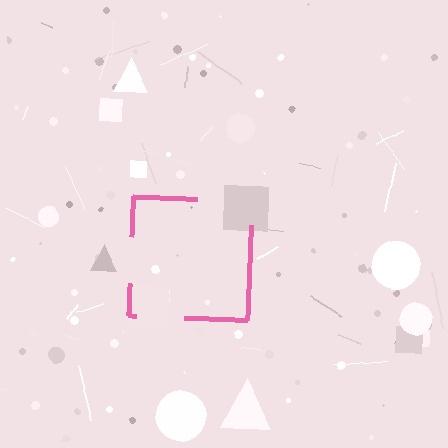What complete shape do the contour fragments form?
The contour fragments form a square.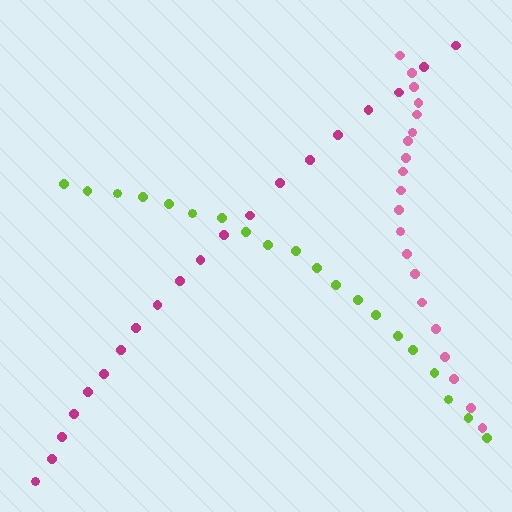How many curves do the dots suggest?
There are 3 distinct paths.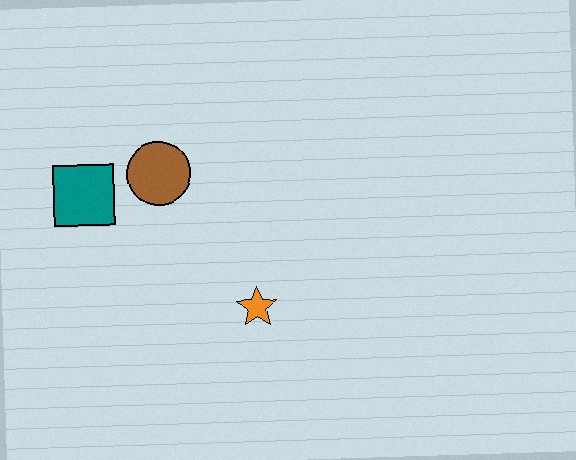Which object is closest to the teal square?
The brown circle is closest to the teal square.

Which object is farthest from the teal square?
The orange star is farthest from the teal square.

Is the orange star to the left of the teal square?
No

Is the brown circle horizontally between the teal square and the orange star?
Yes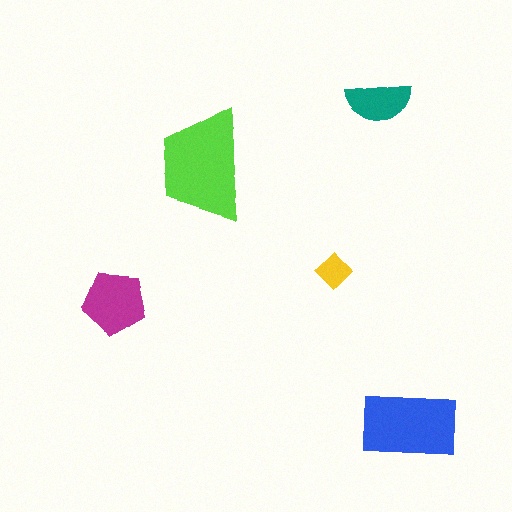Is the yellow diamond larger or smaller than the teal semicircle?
Smaller.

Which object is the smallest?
The yellow diamond.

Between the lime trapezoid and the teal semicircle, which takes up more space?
The lime trapezoid.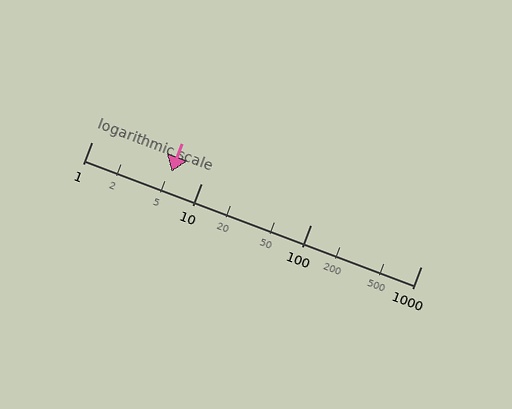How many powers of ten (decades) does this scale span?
The scale spans 3 decades, from 1 to 1000.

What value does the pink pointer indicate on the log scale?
The pointer indicates approximately 5.4.